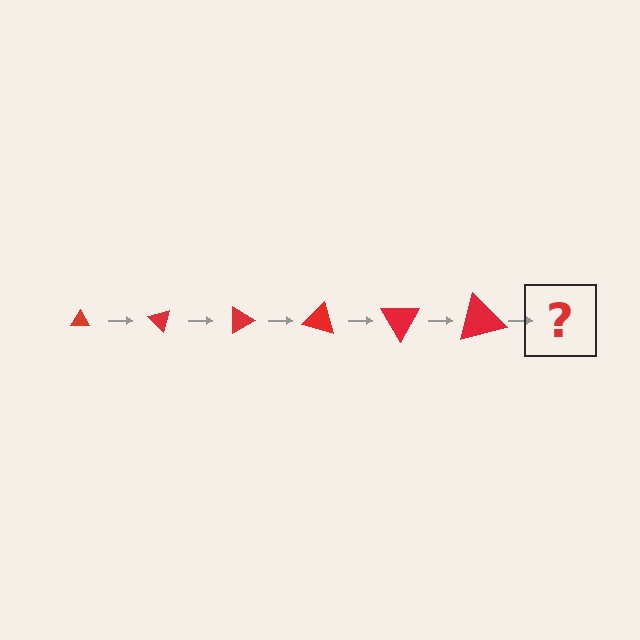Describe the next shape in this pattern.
It should be a triangle, larger than the previous one and rotated 270 degrees from the start.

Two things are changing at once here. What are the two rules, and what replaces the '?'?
The two rules are that the triangle grows larger each step and it rotates 45 degrees each step. The '?' should be a triangle, larger than the previous one and rotated 270 degrees from the start.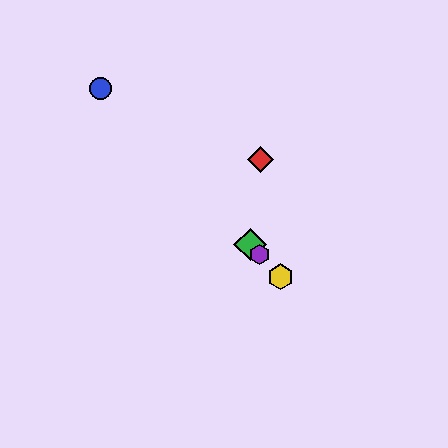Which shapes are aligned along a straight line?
The blue circle, the green diamond, the yellow hexagon, the purple hexagon are aligned along a straight line.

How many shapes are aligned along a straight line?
4 shapes (the blue circle, the green diamond, the yellow hexagon, the purple hexagon) are aligned along a straight line.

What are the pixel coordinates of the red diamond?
The red diamond is at (260, 160).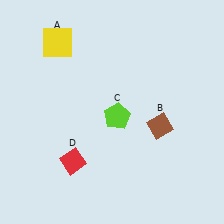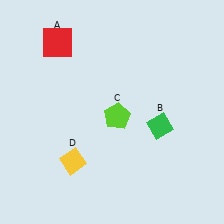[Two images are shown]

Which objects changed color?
A changed from yellow to red. B changed from brown to green. D changed from red to yellow.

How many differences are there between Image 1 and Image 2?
There are 3 differences between the two images.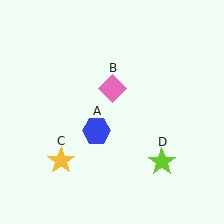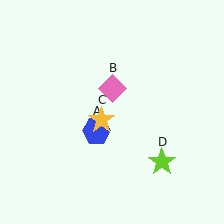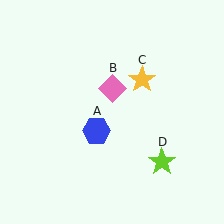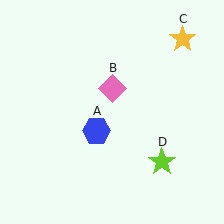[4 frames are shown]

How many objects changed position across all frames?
1 object changed position: yellow star (object C).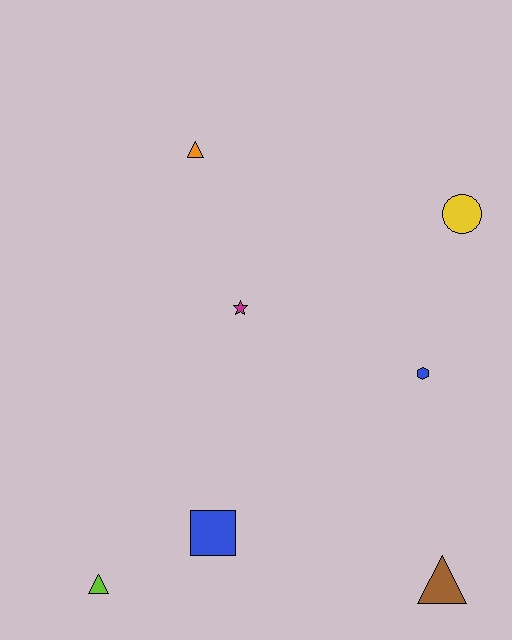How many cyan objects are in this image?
There are no cyan objects.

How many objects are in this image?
There are 7 objects.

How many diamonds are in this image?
There are no diamonds.